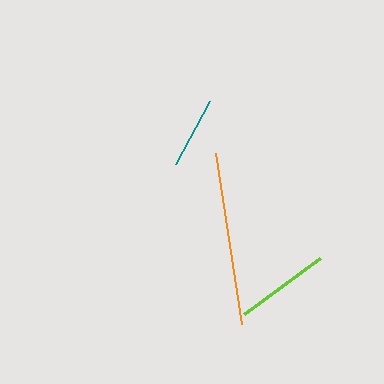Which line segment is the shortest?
The teal line is the shortest at approximately 72 pixels.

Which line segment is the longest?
The orange line is the longest at approximately 174 pixels.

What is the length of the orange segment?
The orange segment is approximately 174 pixels long.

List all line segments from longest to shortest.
From longest to shortest: orange, lime, teal.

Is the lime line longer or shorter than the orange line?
The orange line is longer than the lime line.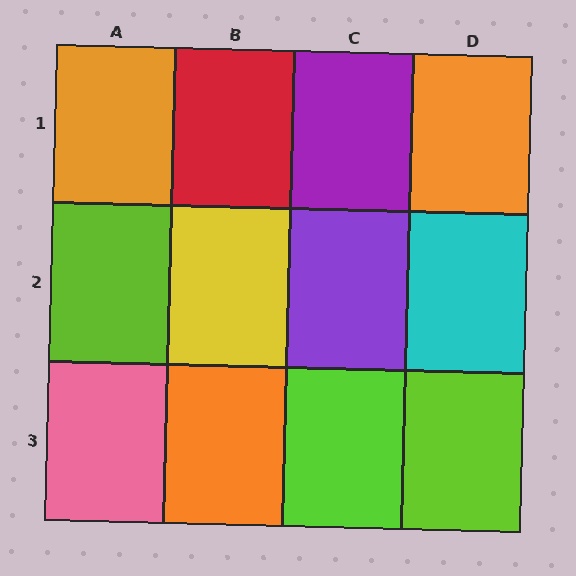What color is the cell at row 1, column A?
Orange.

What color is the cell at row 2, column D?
Cyan.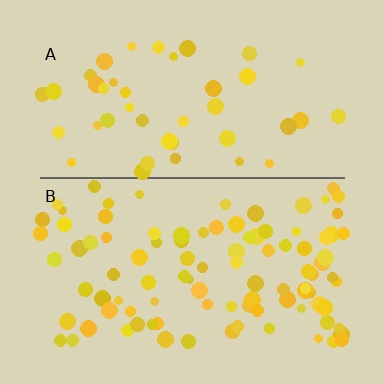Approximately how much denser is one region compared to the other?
Approximately 2.2× — region B over region A.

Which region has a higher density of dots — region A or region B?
B (the bottom).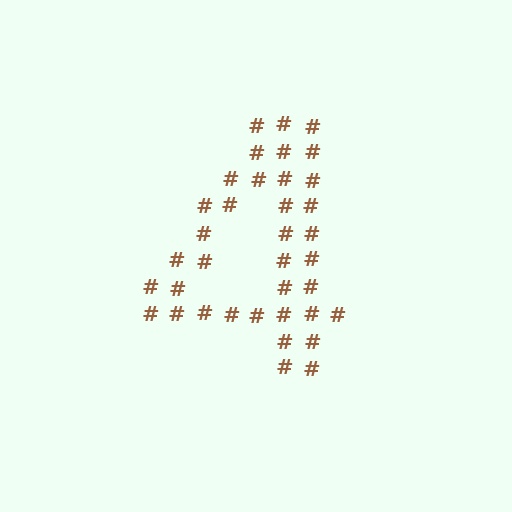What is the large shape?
The large shape is the digit 4.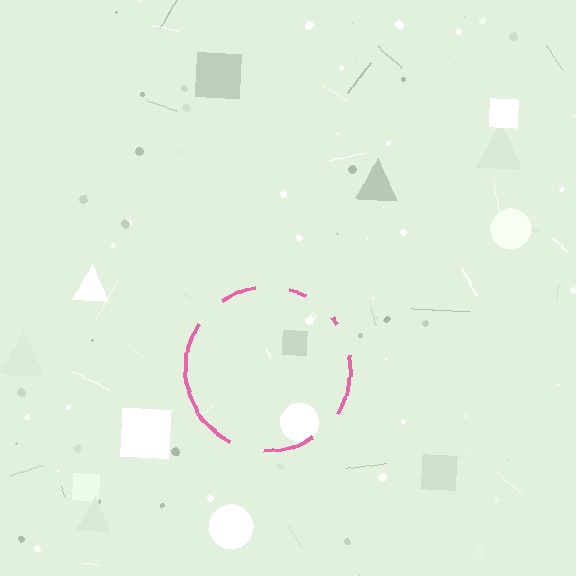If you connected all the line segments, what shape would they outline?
They would outline a circle.